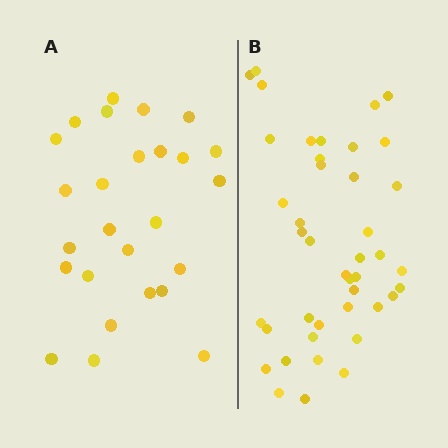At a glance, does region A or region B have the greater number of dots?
Region B (the right region) has more dots.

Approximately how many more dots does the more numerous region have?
Region B has approximately 15 more dots than region A.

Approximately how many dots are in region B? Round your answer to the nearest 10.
About 40 dots. (The exact count is 42, which rounds to 40.)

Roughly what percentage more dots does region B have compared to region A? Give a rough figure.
About 60% more.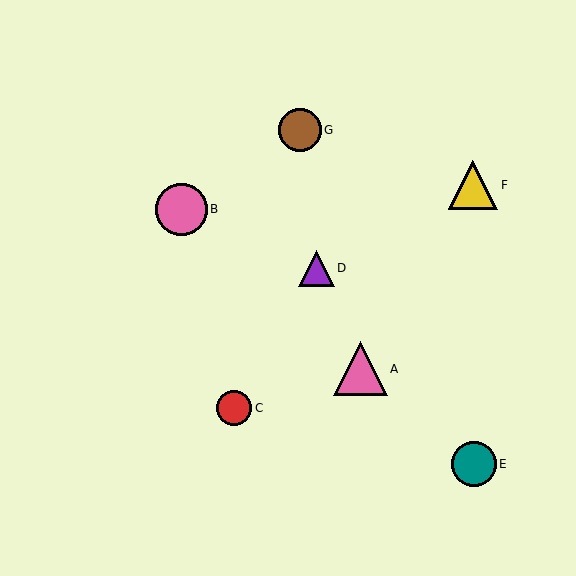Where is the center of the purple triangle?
The center of the purple triangle is at (316, 268).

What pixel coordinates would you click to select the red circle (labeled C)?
Click at (234, 408) to select the red circle C.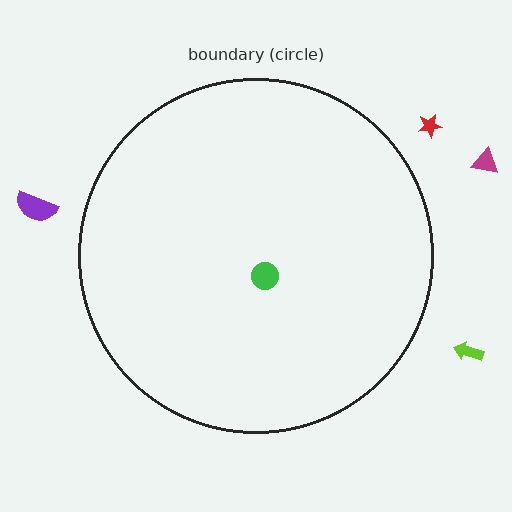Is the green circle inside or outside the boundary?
Inside.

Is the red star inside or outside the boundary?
Outside.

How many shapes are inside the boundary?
1 inside, 4 outside.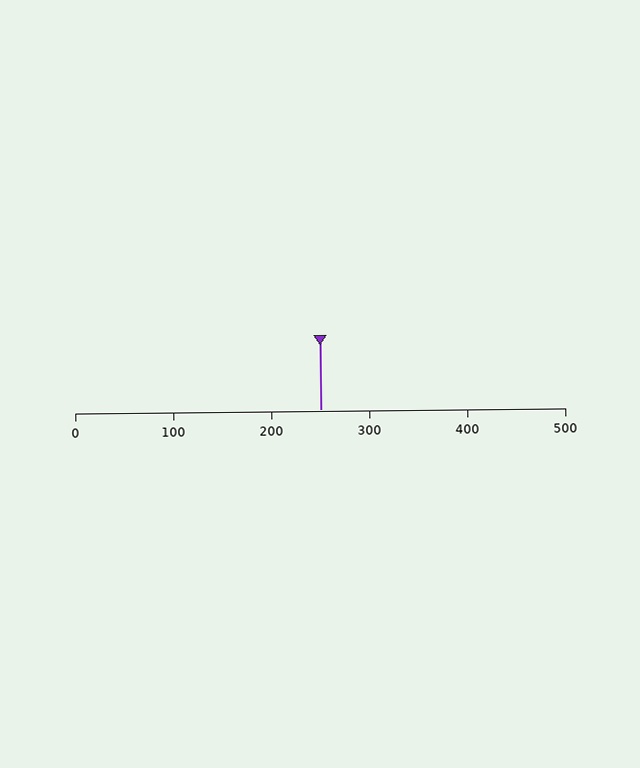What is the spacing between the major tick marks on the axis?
The major ticks are spaced 100 apart.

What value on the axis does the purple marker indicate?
The marker indicates approximately 250.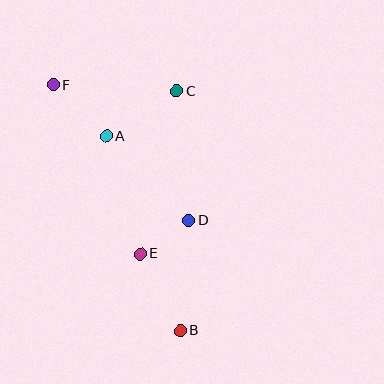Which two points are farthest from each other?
Points B and F are farthest from each other.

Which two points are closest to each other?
Points D and E are closest to each other.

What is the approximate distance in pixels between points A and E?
The distance between A and E is approximately 122 pixels.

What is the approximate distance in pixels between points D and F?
The distance between D and F is approximately 192 pixels.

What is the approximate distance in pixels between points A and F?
The distance between A and F is approximately 74 pixels.